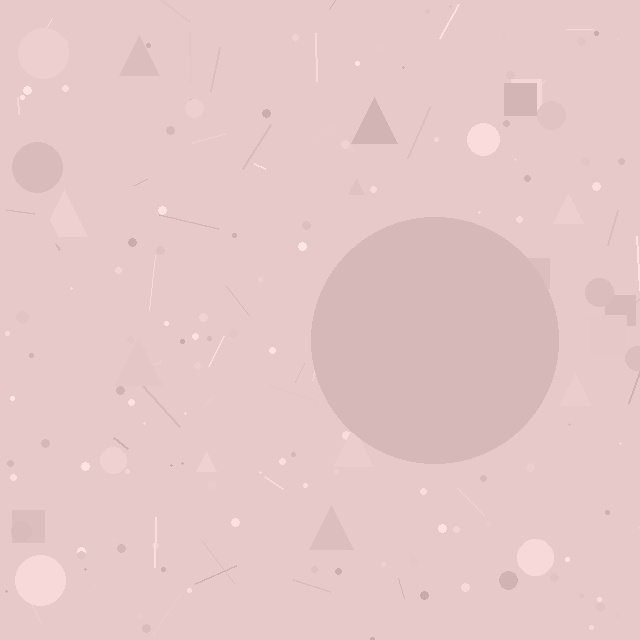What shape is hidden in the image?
A circle is hidden in the image.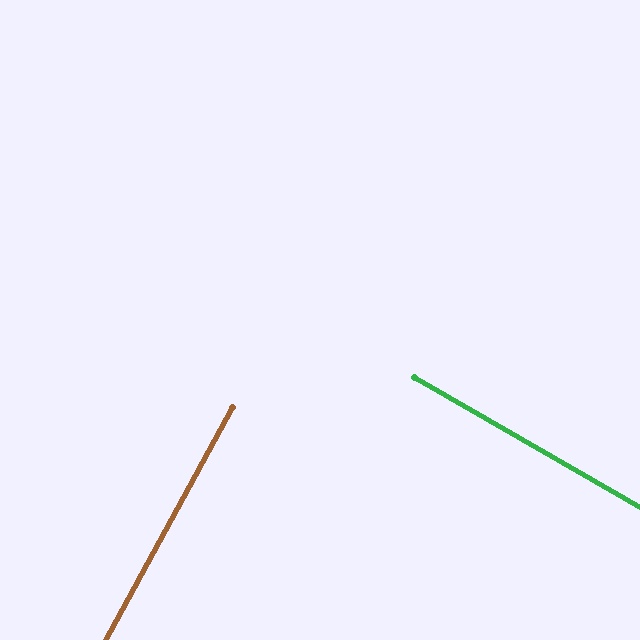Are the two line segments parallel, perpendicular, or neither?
Perpendicular — they meet at approximately 89°.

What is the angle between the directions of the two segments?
Approximately 89 degrees.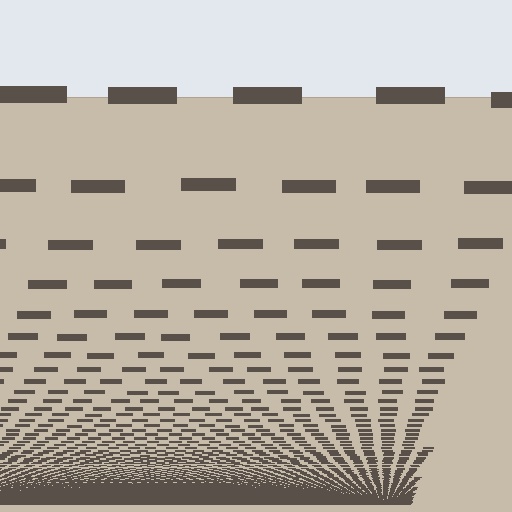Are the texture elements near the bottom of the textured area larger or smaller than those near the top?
Smaller. The gradient is inverted — elements near the bottom are smaller and denser.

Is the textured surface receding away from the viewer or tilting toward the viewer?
The surface appears to tilt toward the viewer. Texture elements get larger and sparser toward the top.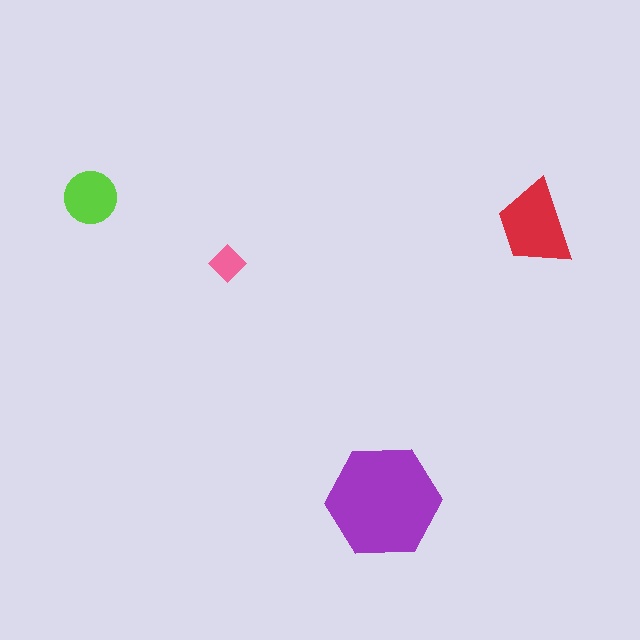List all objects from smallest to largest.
The pink diamond, the lime circle, the red trapezoid, the purple hexagon.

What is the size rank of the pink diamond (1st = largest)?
4th.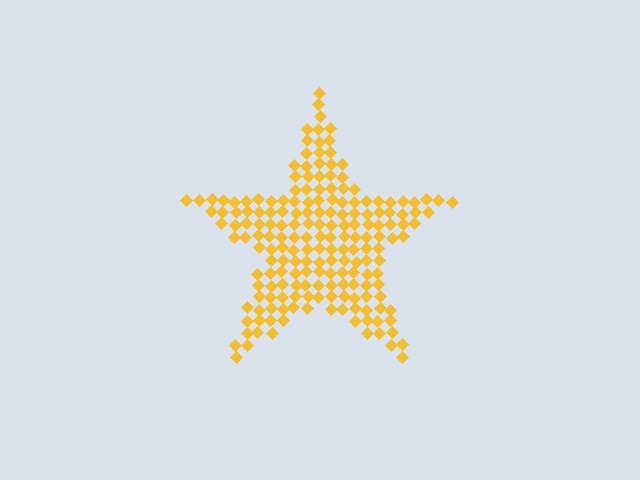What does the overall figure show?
The overall figure shows a star.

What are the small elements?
The small elements are diamonds.